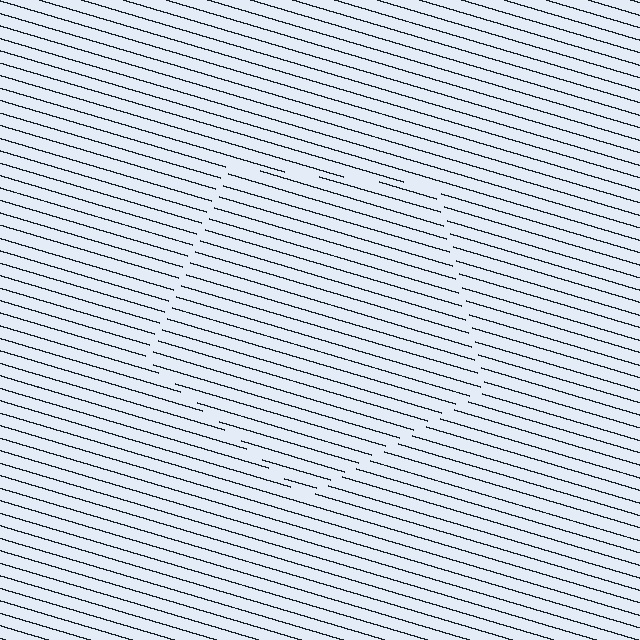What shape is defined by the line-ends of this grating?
An illusory pentagon. The interior of the shape contains the same grating, shifted by half a period — the contour is defined by the phase discontinuity where line-ends from the inner and outer gratings abut.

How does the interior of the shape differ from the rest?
The interior of the shape contains the same grating, shifted by half a period — the contour is defined by the phase discontinuity where line-ends from the inner and outer gratings abut.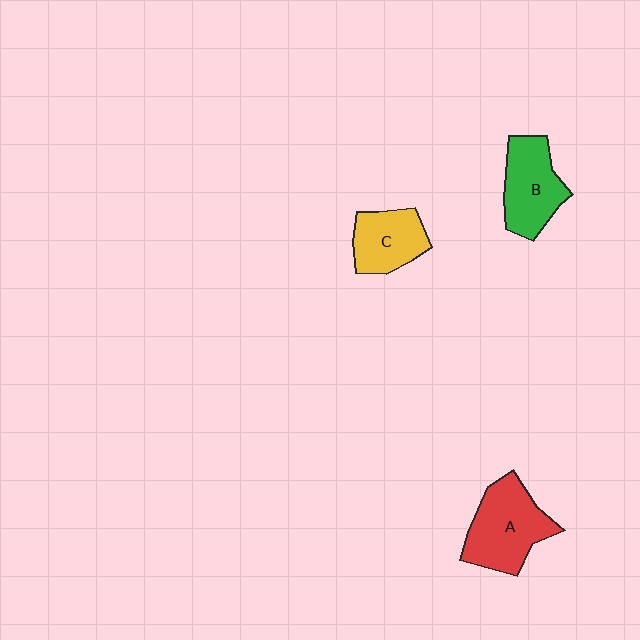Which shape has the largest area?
Shape A (red).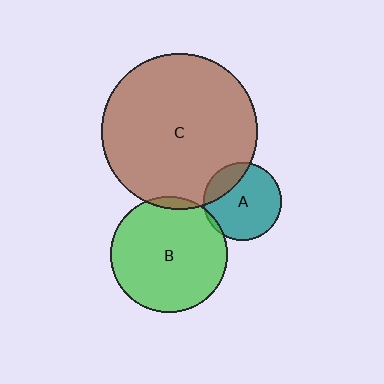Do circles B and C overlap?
Yes.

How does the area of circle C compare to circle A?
Approximately 4.0 times.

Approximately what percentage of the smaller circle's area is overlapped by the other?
Approximately 5%.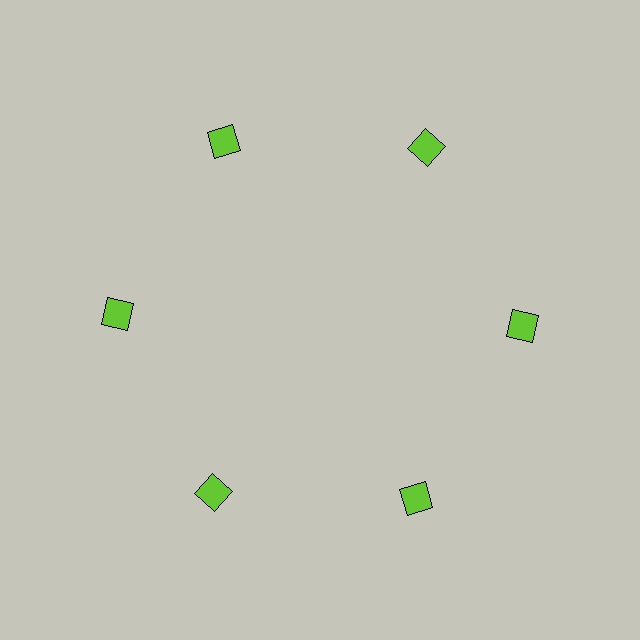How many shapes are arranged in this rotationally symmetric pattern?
There are 6 shapes, arranged in 6 groups of 1.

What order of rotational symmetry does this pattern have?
This pattern has 6-fold rotational symmetry.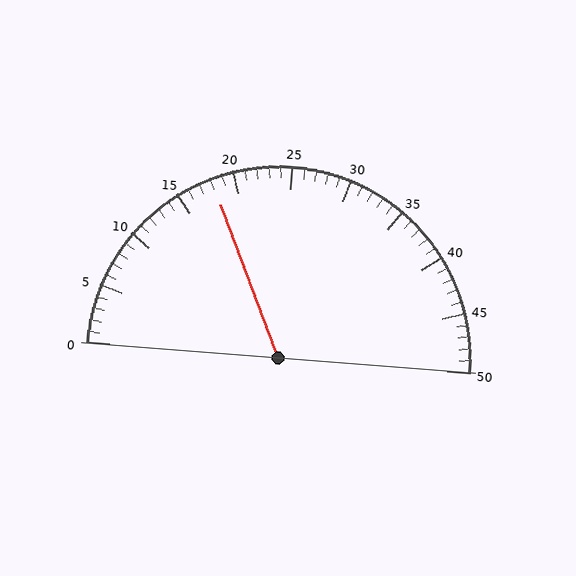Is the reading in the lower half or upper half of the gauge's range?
The reading is in the lower half of the range (0 to 50).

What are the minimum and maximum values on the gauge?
The gauge ranges from 0 to 50.